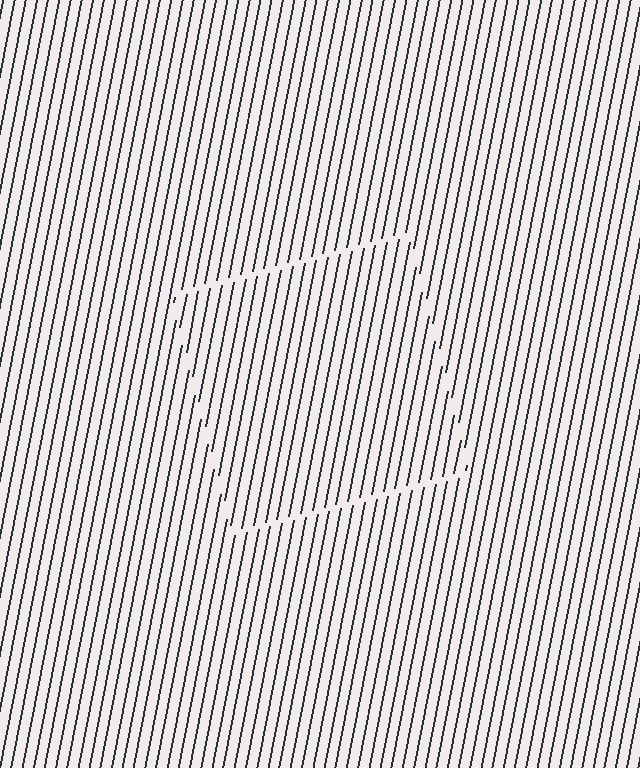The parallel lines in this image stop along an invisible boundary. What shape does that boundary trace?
An illusory square. The interior of the shape contains the same grating, shifted by half a period — the contour is defined by the phase discontinuity where line-ends from the inner and outer gratings abut.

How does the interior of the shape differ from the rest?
The interior of the shape contains the same grating, shifted by half a period — the contour is defined by the phase discontinuity where line-ends from the inner and outer gratings abut.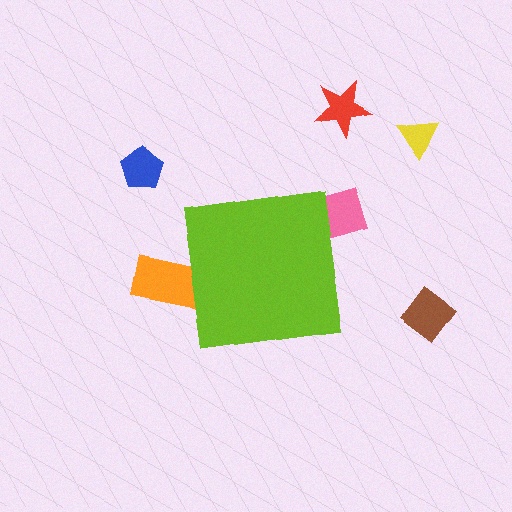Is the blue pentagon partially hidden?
No, the blue pentagon is fully visible.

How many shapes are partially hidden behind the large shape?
2 shapes are partially hidden.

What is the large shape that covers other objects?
A lime square.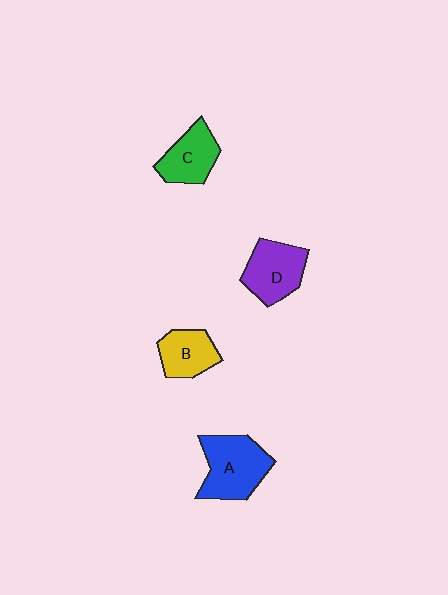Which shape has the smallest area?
Shape B (yellow).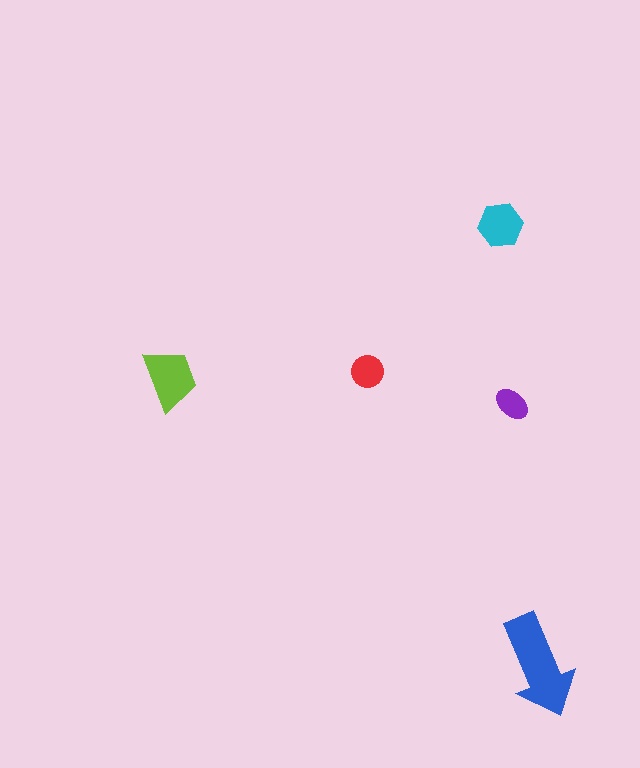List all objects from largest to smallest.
The blue arrow, the lime trapezoid, the cyan hexagon, the red circle, the purple ellipse.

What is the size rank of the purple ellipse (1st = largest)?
5th.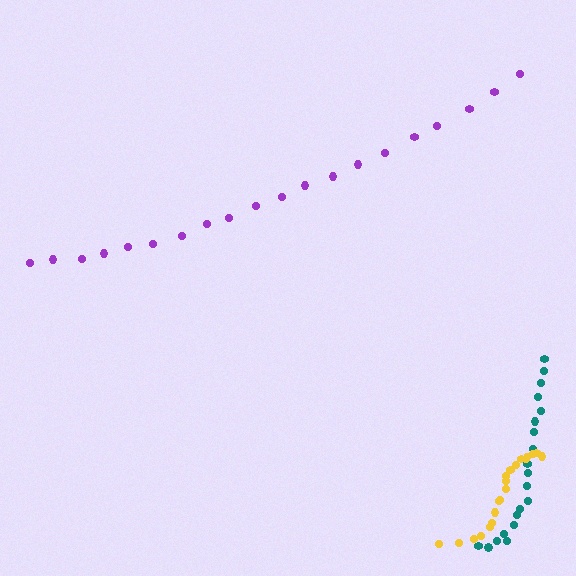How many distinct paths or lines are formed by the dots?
There are 3 distinct paths.